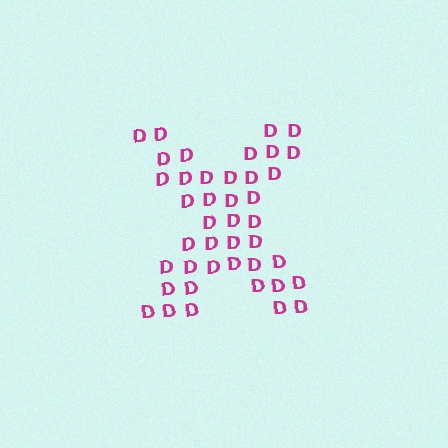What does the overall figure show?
The overall figure shows the letter X.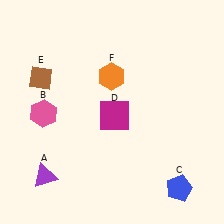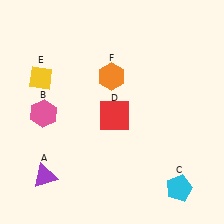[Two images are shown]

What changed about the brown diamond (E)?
In Image 1, E is brown. In Image 2, it changed to yellow.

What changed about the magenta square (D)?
In Image 1, D is magenta. In Image 2, it changed to red.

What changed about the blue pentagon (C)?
In Image 1, C is blue. In Image 2, it changed to cyan.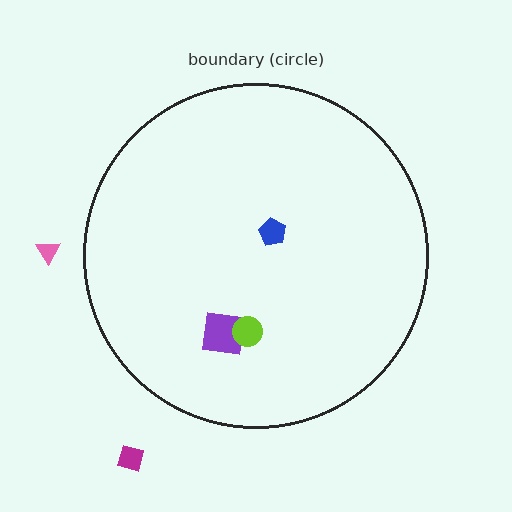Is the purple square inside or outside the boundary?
Inside.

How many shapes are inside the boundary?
3 inside, 2 outside.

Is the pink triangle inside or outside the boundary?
Outside.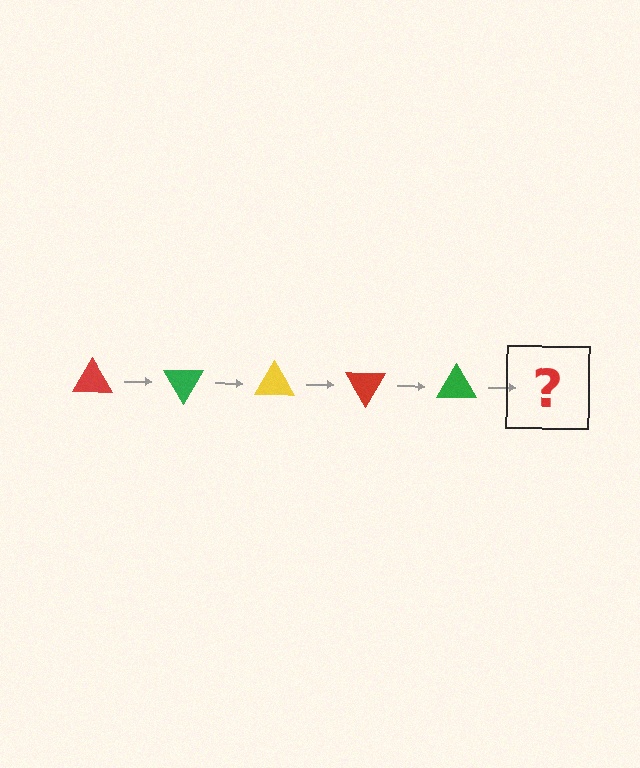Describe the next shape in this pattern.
It should be a yellow triangle, rotated 300 degrees from the start.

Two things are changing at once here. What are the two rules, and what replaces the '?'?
The two rules are that it rotates 60 degrees each step and the color cycles through red, green, and yellow. The '?' should be a yellow triangle, rotated 300 degrees from the start.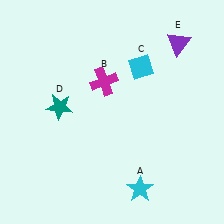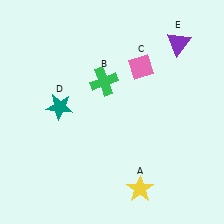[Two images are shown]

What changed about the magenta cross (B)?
In Image 1, B is magenta. In Image 2, it changed to green.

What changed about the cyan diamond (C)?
In Image 1, C is cyan. In Image 2, it changed to pink.